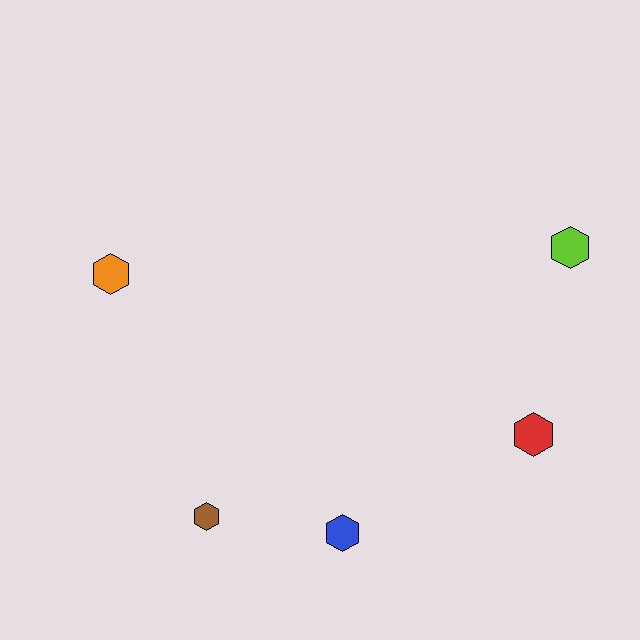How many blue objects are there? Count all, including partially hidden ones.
There is 1 blue object.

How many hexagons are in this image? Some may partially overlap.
There are 5 hexagons.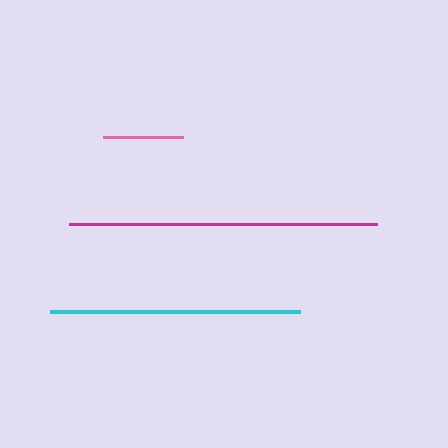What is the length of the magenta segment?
The magenta segment is approximately 308 pixels long.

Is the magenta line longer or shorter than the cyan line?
The magenta line is longer than the cyan line.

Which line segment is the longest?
The magenta line is the longest at approximately 308 pixels.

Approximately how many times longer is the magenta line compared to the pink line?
The magenta line is approximately 3.8 times the length of the pink line.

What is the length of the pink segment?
The pink segment is approximately 81 pixels long.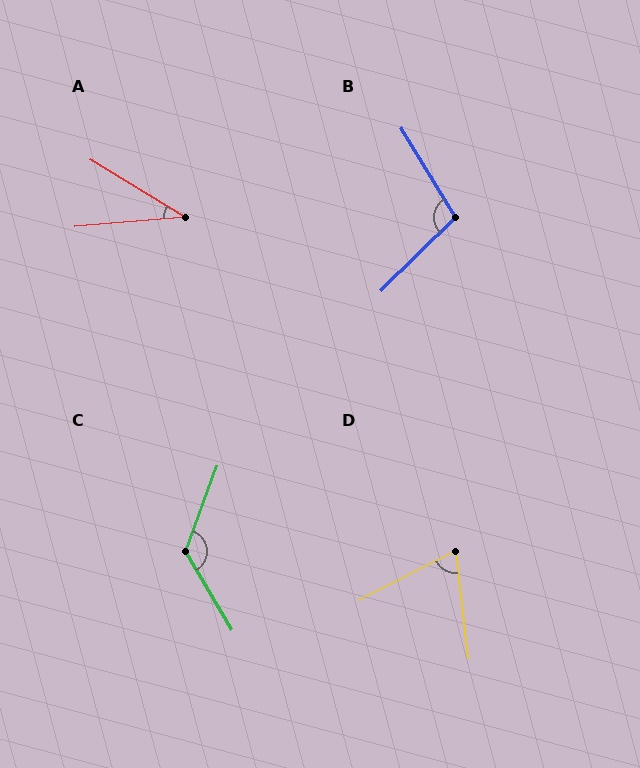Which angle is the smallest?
A, at approximately 36 degrees.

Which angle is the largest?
C, at approximately 129 degrees.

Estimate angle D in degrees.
Approximately 70 degrees.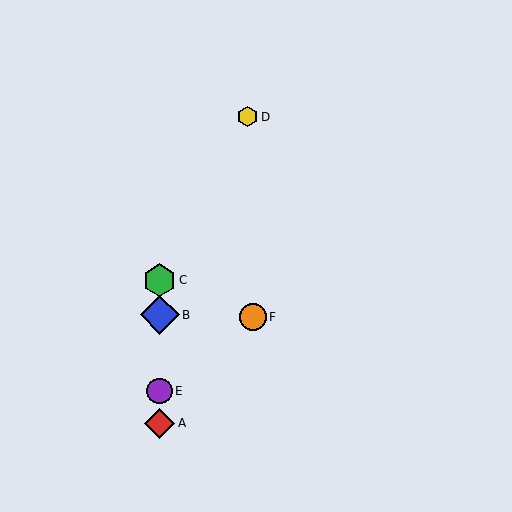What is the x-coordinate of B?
Object B is at x≈160.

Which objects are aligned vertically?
Objects A, B, C, E are aligned vertically.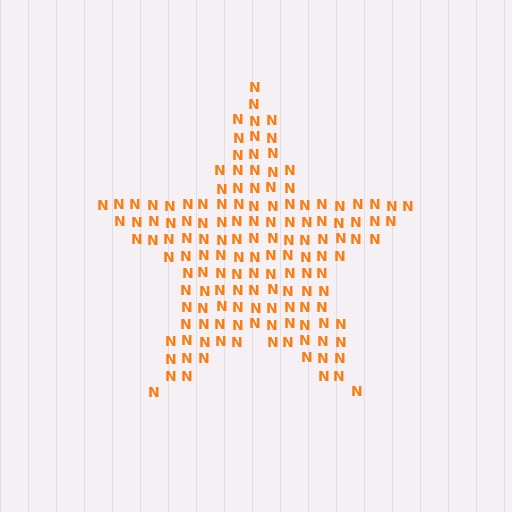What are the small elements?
The small elements are letter N's.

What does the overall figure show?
The overall figure shows a star.